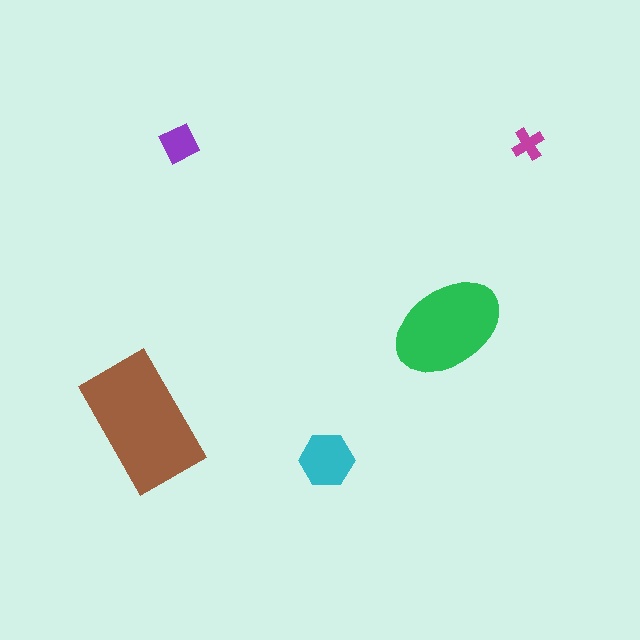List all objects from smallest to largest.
The magenta cross, the purple square, the cyan hexagon, the green ellipse, the brown rectangle.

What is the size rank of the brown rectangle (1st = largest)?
1st.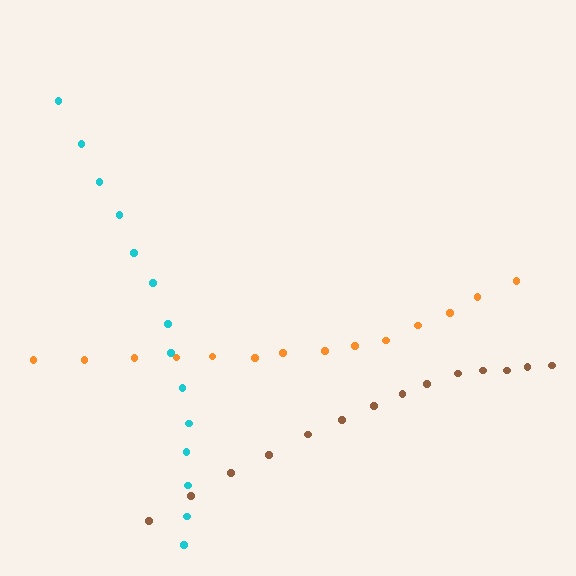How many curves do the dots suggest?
There are 3 distinct paths.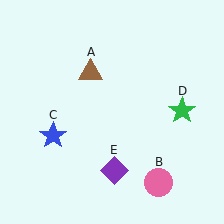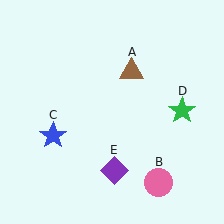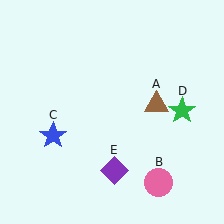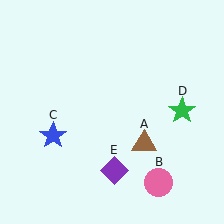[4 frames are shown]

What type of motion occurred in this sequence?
The brown triangle (object A) rotated clockwise around the center of the scene.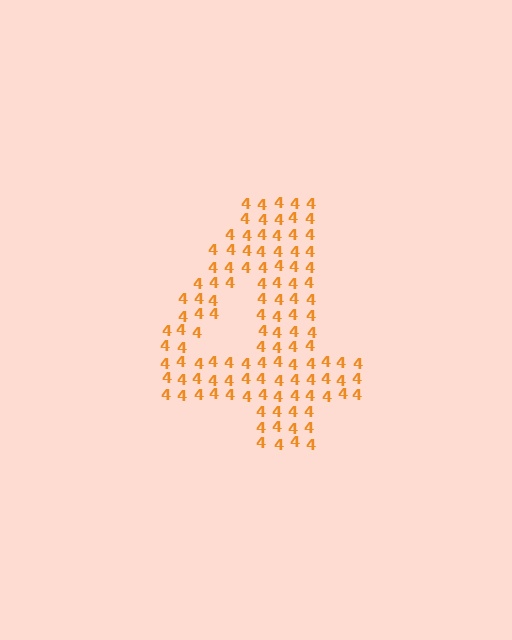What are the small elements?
The small elements are digit 4's.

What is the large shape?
The large shape is the digit 4.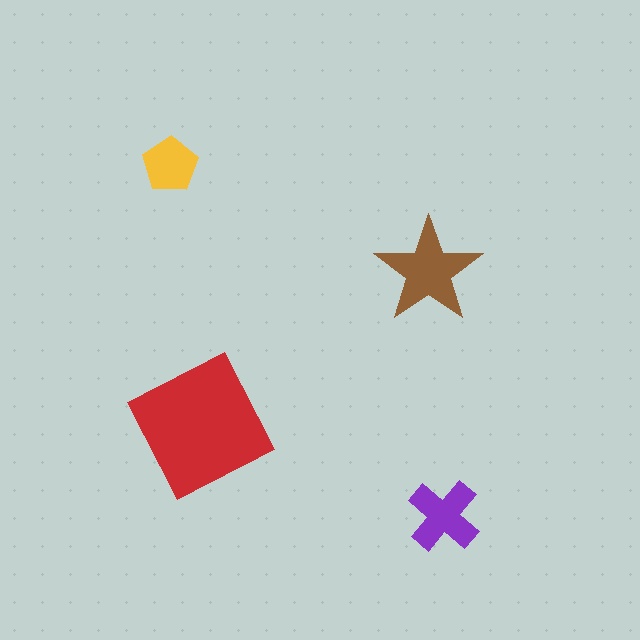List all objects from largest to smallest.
The red square, the brown star, the purple cross, the yellow pentagon.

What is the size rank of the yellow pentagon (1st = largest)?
4th.